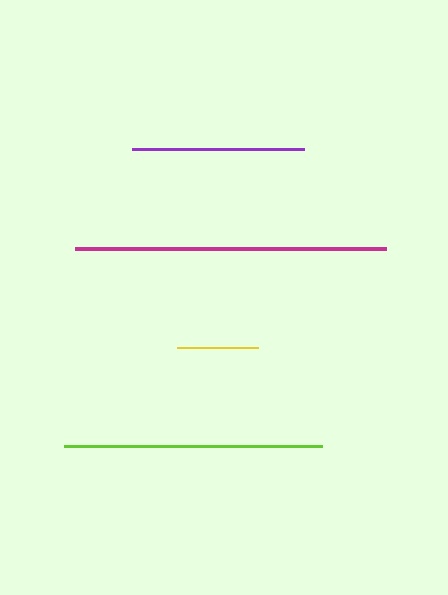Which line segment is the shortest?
The yellow line is the shortest at approximately 80 pixels.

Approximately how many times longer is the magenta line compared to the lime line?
The magenta line is approximately 1.2 times the length of the lime line.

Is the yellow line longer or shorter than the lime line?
The lime line is longer than the yellow line.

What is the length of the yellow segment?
The yellow segment is approximately 80 pixels long.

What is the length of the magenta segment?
The magenta segment is approximately 311 pixels long.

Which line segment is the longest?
The magenta line is the longest at approximately 311 pixels.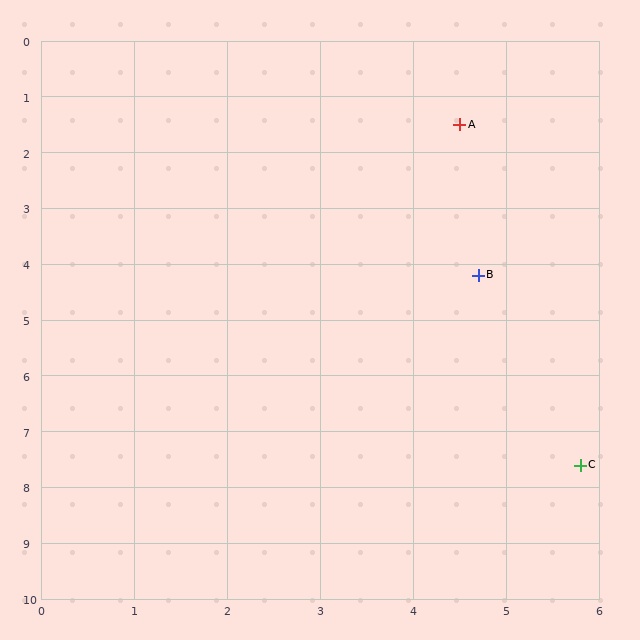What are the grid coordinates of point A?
Point A is at approximately (4.5, 1.5).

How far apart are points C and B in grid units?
Points C and B are about 3.6 grid units apart.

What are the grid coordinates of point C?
Point C is at approximately (5.8, 7.6).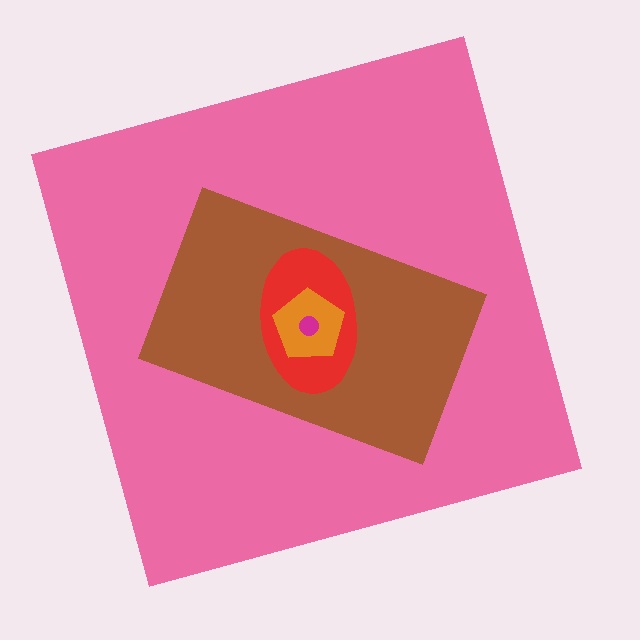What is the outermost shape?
The pink square.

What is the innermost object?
The magenta circle.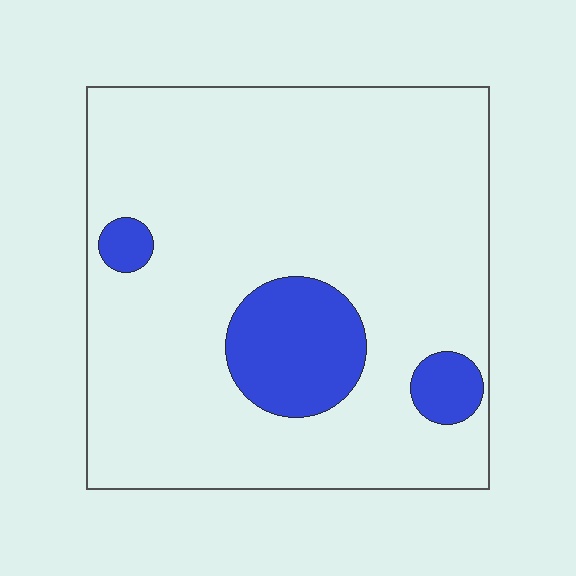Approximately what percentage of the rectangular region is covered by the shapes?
Approximately 15%.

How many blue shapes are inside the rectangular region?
3.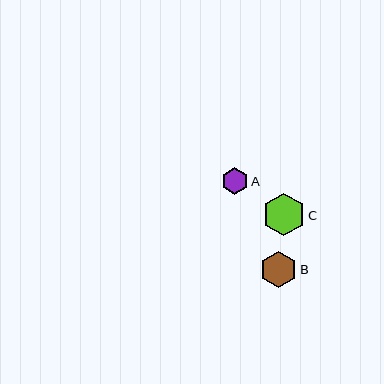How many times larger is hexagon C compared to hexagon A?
Hexagon C is approximately 1.6 times the size of hexagon A.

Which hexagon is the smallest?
Hexagon A is the smallest with a size of approximately 27 pixels.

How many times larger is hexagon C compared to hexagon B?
Hexagon C is approximately 1.2 times the size of hexagon B.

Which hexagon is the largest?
Hexagon C is the largest with a size of approximately 42 pixels.